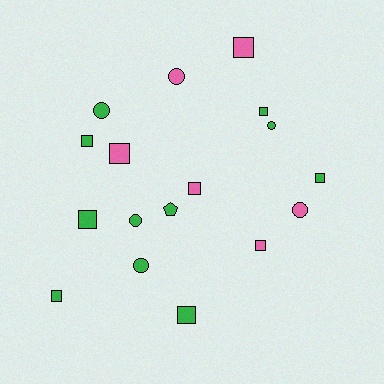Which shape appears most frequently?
Square, with 10 objects.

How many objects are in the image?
There are 17 objects.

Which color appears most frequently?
Green, with 11 objects.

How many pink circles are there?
There are 2 pink circles.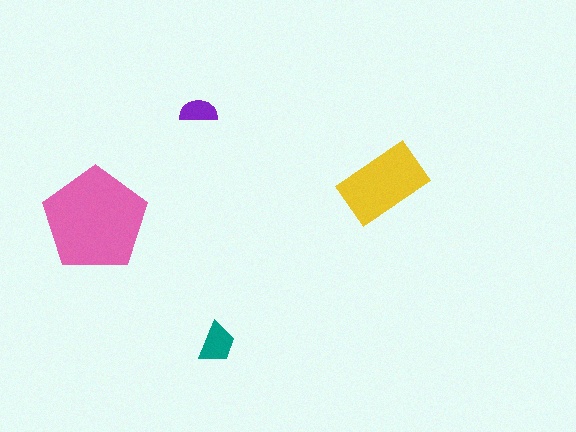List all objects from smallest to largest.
The purple semicircle, the teal trapezoid, the yellow rectangle, the pink pentagon.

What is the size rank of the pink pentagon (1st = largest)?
1st.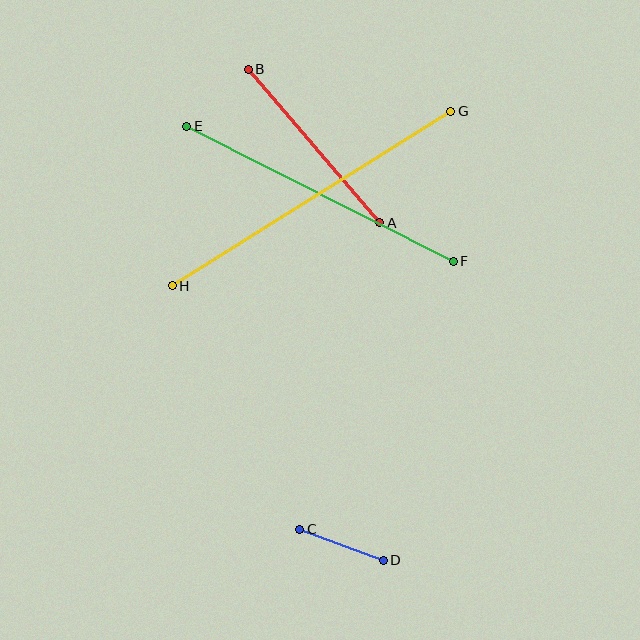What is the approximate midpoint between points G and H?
The midpoint is at approximately (312, 199) pixels.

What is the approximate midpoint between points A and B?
The midpoint is at approximately (314, 146) pixels.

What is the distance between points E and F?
The distance is approximately 299 pixels.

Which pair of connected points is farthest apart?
Points G and H are farthest apart.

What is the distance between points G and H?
The distance is approximately 329 pixels.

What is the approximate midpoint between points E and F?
The midpoint is at approximately (320, 194) pixels.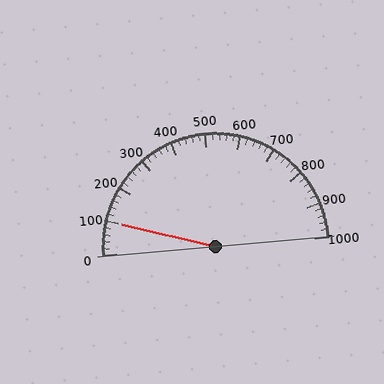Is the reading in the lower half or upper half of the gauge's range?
The reading is in the lower half of the range (0 to 1000).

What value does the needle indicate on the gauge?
The needle indicates approximately 100.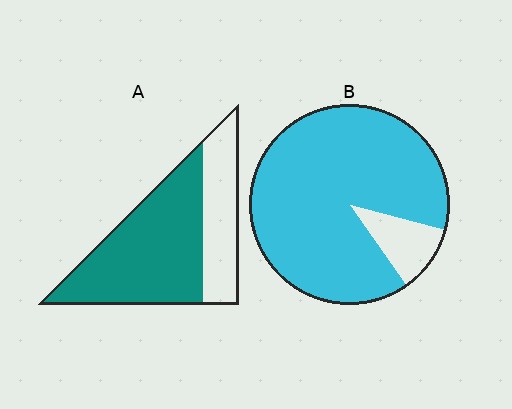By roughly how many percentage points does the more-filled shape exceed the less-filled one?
By roughly 20 percentage points (B over A).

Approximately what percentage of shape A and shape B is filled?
A is approximately 65% and B is approximately 90%.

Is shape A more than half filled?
Yes.